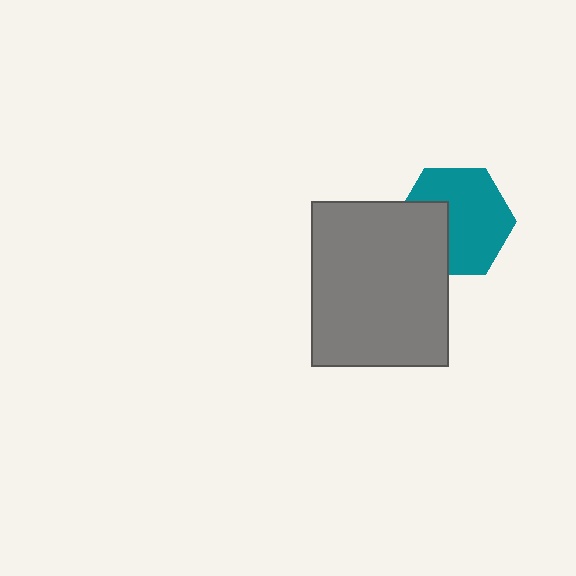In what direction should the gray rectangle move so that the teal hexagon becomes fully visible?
The gray rectangle should move left. That is the shortest direction to clear the overlap and leave the teal hexagon fully visible.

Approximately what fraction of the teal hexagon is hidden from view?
Roughly 32% of the teal hexagon is hidden behind the gray rectangle.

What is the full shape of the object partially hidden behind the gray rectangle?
The partially hidden object is a teal hexagon.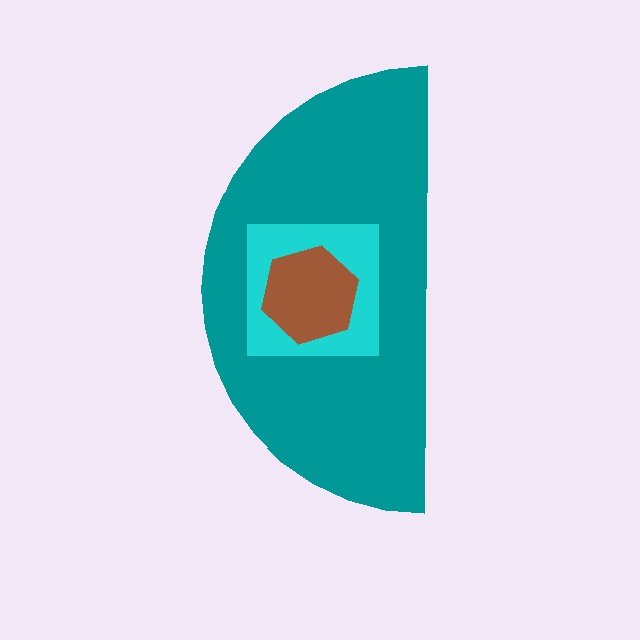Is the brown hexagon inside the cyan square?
Yes.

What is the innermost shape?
The brown hexagon.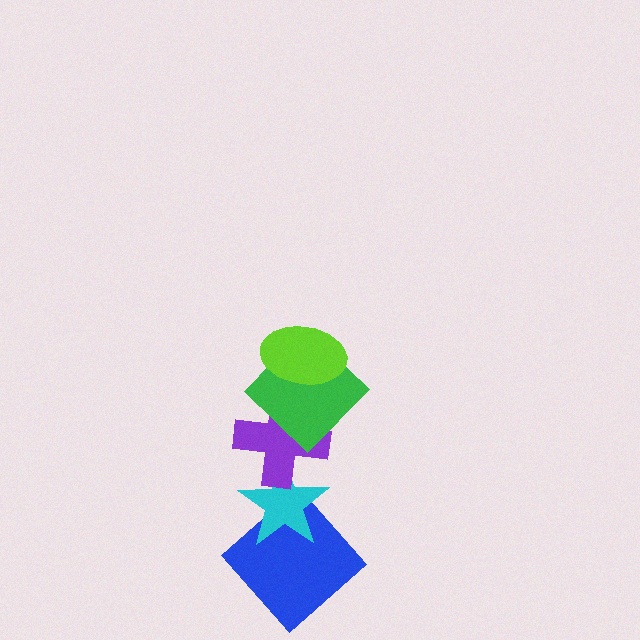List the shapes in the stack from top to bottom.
From top to bottom: the lime ellipse, the green diamond, the purple cross, the cyan star, the blue diamond.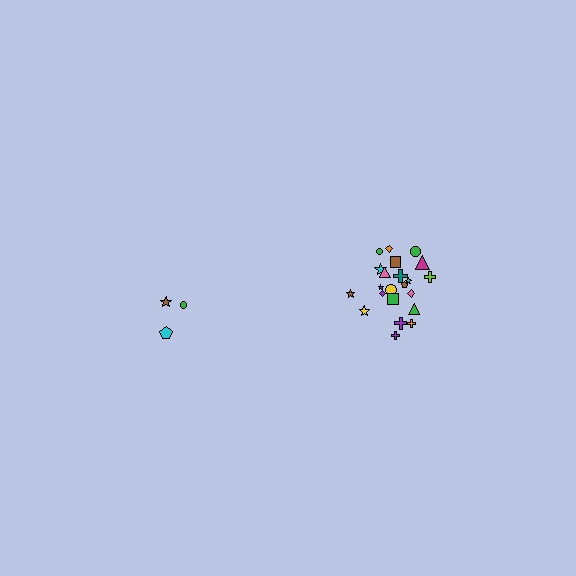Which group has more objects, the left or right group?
The right group.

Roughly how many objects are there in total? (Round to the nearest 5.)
Roughly 25 objects in total.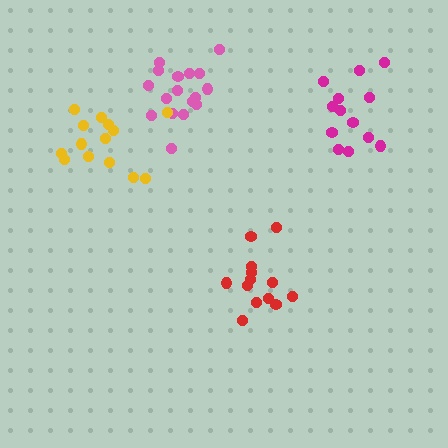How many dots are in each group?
Group 1: 17 dots, Group 2: 13 dots, Group 3: 13 dots, Group 4: 14 dots (57 total).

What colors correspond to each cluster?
The clusters are colored: pink, red, magenta, yellow.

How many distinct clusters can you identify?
There are 4 distinct clusters.